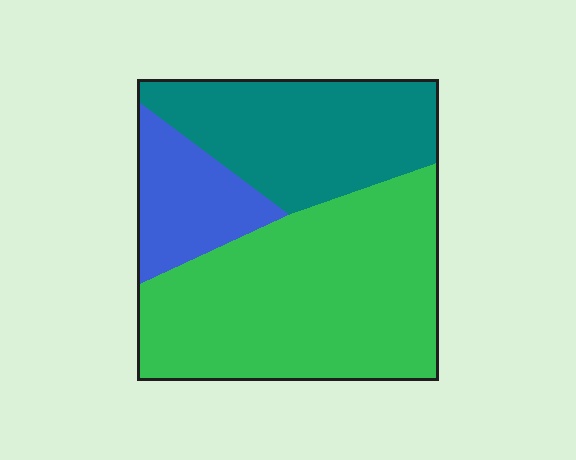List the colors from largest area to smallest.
From largest to smallest: green, teal, blue.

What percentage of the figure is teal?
Teal covers 31% of the figure.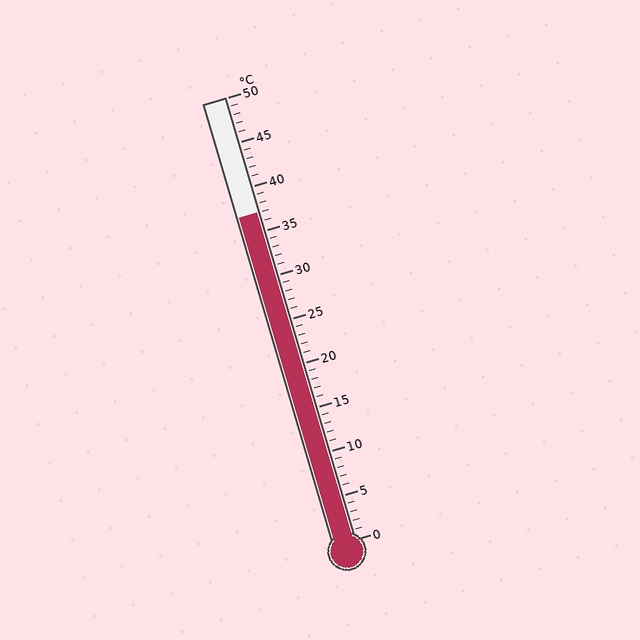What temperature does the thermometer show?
The thermometer shows approximately 37°C.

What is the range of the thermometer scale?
The thermometer scale ranges from 0°C to 50°C.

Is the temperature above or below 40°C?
The temperature is below 40°C.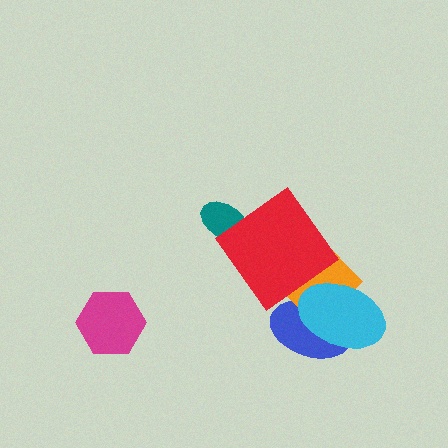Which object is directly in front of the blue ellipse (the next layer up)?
The orange diamond is directly in front of the blue ellipse.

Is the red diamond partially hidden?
No, no other shape covers it.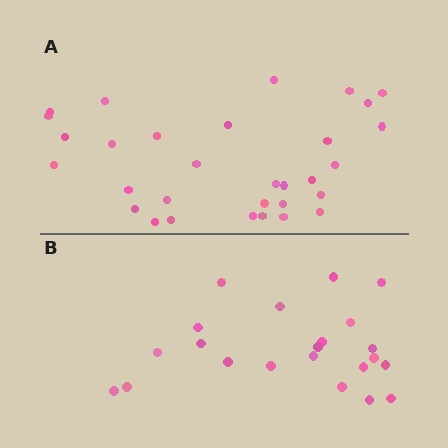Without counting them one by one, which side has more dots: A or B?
Region A (the top region) has more dots.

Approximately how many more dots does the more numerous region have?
Region A has roughly 8 or so more dots than region B.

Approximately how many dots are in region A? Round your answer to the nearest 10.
About 30 dots. (The exact count is 31, which rounds to 30.)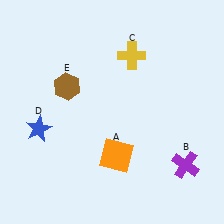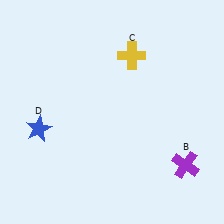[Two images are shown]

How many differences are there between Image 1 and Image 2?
There are 2 differences between the two images.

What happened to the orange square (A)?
The orange square (A) was removed in Image 2. It was in the bottom-right area of Image 1.